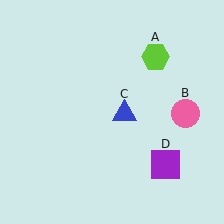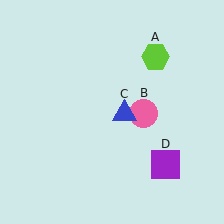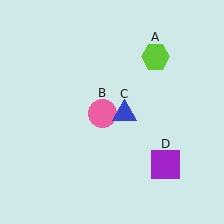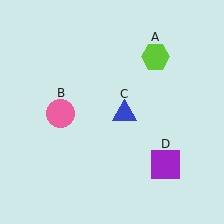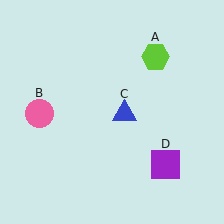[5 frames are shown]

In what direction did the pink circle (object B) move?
The pink circle (object B) moved left.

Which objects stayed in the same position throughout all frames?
Lime hexagon (object A) and blue triangle (object C) and purple square (object D) remained stationary.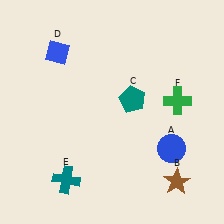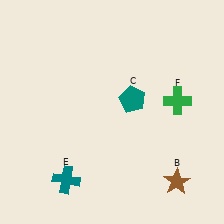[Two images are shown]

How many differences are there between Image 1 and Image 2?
There are 2 differences between the two images.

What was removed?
The blue circle (A), the blue diamond (D) were removed in Image 2.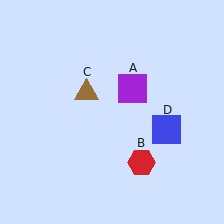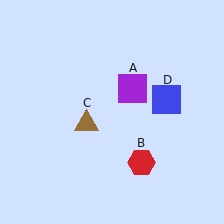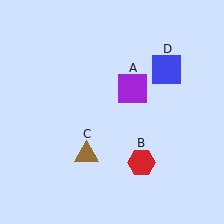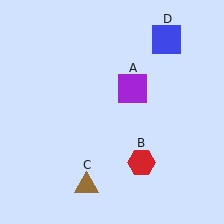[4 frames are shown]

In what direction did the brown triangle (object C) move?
The brown triangle (object C) moved down.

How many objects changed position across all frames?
2 objects changed position: brown triangle (object C), blue square (object D).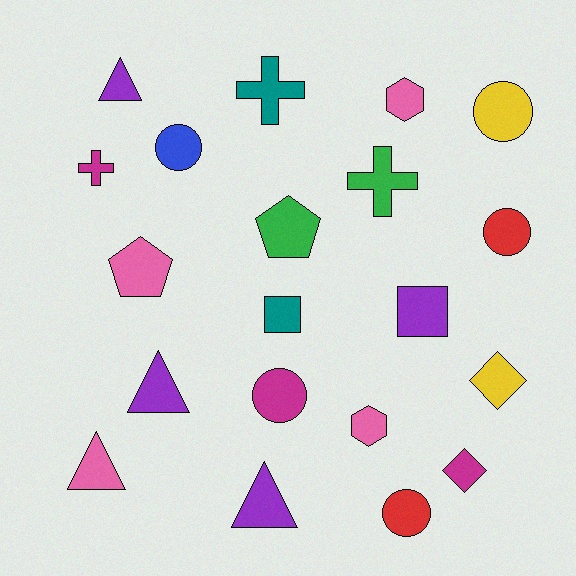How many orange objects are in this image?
There are no orange objects.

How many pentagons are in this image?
There are 2 pentagons.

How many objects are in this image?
There are 20 objects.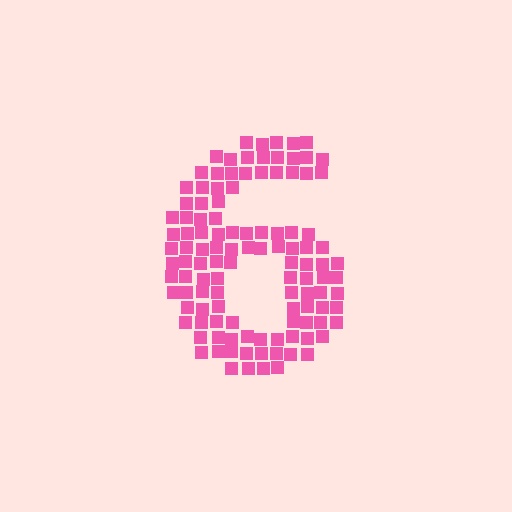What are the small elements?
The small elements are squares.